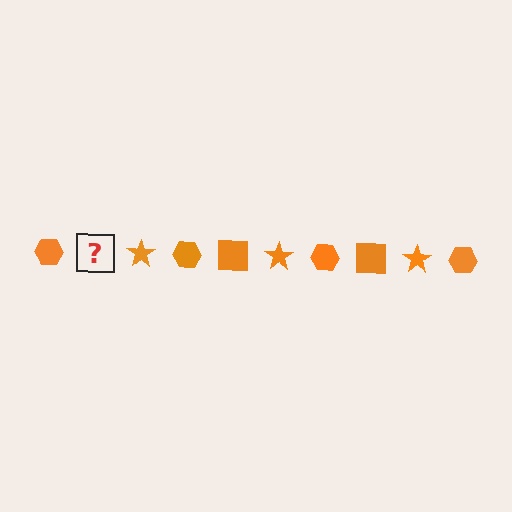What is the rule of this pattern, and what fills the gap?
The rule is that the pattern cycles through hexagon, square, star shapes in orange. The gap should be filled with an orange square.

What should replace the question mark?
The question mark should be replaced with an orange square.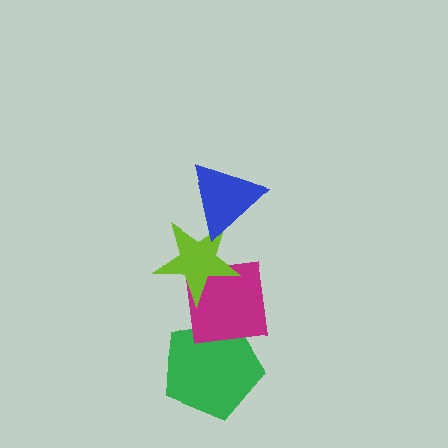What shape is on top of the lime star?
The blue triangle is on top of the lime star.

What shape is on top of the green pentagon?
The magenta square is on top of the green pentagon.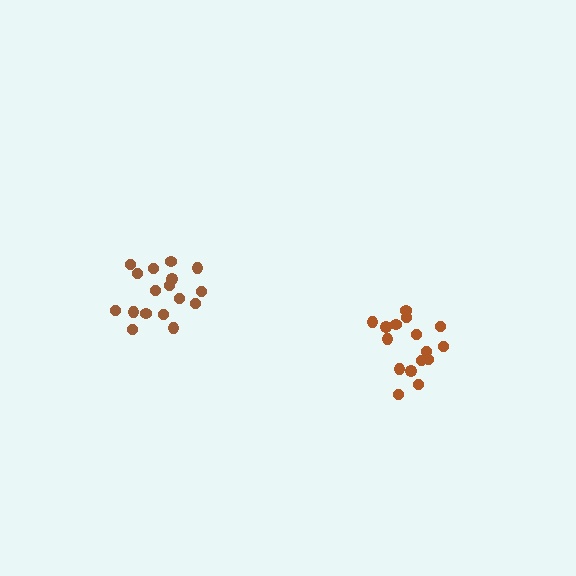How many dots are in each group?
Group 1: 17 dots, Group 2: 16 dots (33 total).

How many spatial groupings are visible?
There are 2 spatial groupings.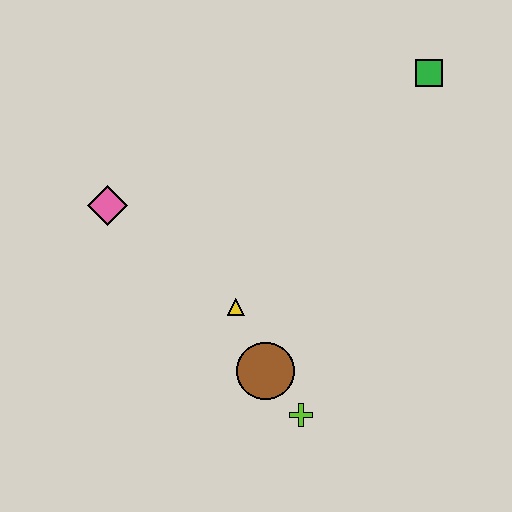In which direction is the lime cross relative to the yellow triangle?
The lime cross is below the yellow triangle.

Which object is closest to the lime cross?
The brown circle is closest to the lime cross.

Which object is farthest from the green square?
The lime cross is farthest from the green square.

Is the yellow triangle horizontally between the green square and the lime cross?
No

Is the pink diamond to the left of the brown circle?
Yes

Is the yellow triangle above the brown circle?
Yes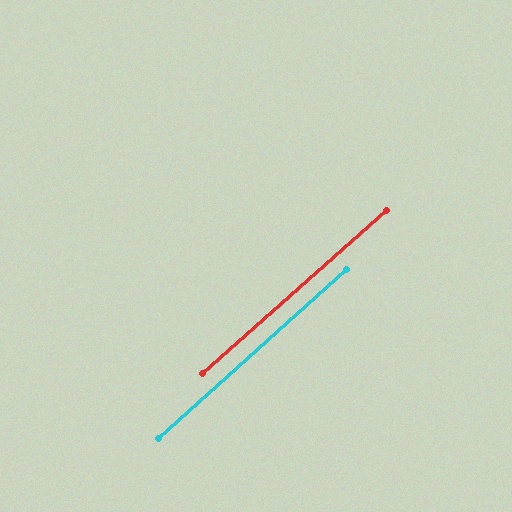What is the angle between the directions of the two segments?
Approximately 0 degrees.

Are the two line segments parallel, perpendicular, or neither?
Parallel — their directions differ by only 0.5°.